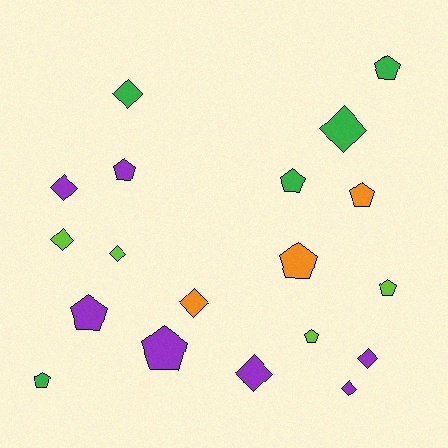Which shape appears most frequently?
Pentagon, with 10 objects.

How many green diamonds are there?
There are 2 green diamonds.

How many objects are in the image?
There are 19 objects.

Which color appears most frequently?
Purple, with 7 objects.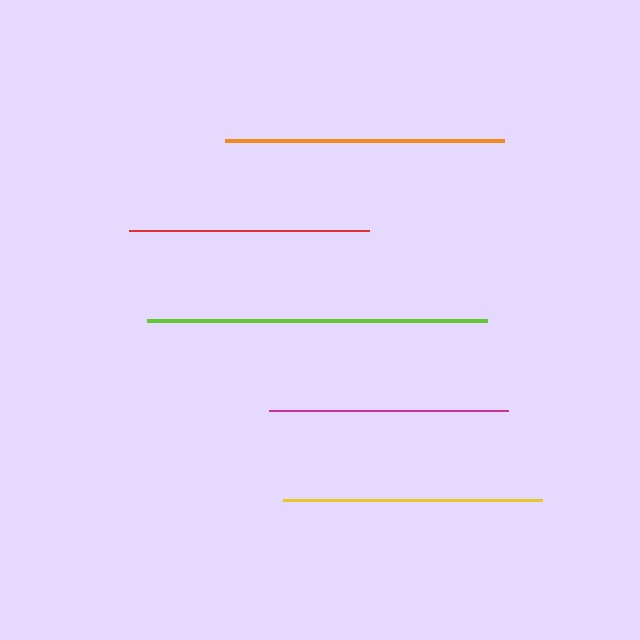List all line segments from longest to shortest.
From longest to shortest: lime, orange, yellow, red, magenta.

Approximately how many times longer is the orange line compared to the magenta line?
The orange line is approximately 1.2 times the length of the magenta line.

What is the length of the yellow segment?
The yellow segment is approximately 259 pixels long.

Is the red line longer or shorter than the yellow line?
The yellow line is longer than the red line.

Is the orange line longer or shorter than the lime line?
The lime line is longer than the orange line.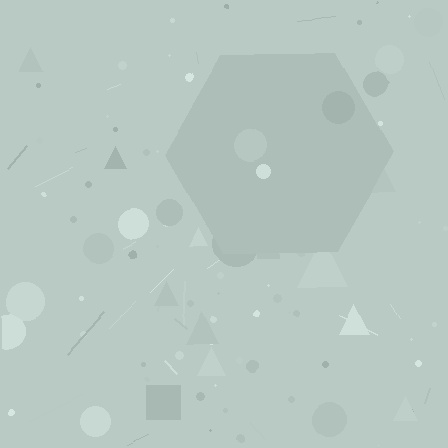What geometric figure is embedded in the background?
A hexagon is embedded in the background.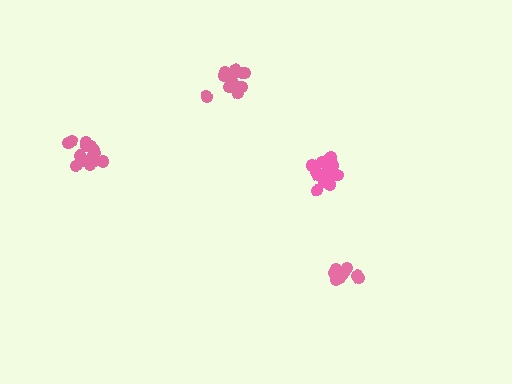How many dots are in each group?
Group 1: 13 dots, Group 2: 14 dots, Group 3: 14 dots, Group 4: 18 dots (59 total).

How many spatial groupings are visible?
There are 4 spatial groupings.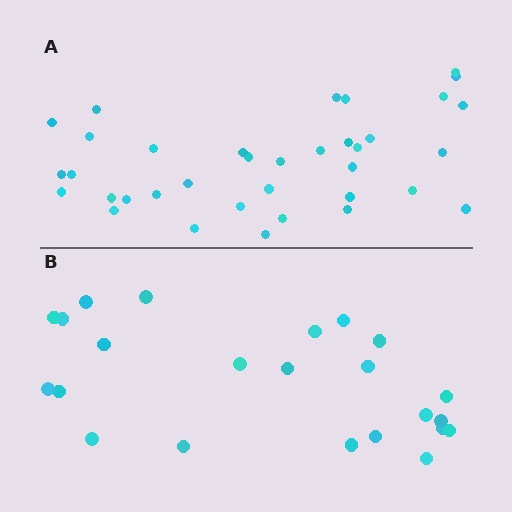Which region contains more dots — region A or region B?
Region A (the top region) has more dots.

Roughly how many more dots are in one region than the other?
Region A has approximately 15 more dots than region B.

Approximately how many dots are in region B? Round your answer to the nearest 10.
About 20 dots. (The exact count is 23, which rounds to 20.)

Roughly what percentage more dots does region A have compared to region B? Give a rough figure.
About 55% more.